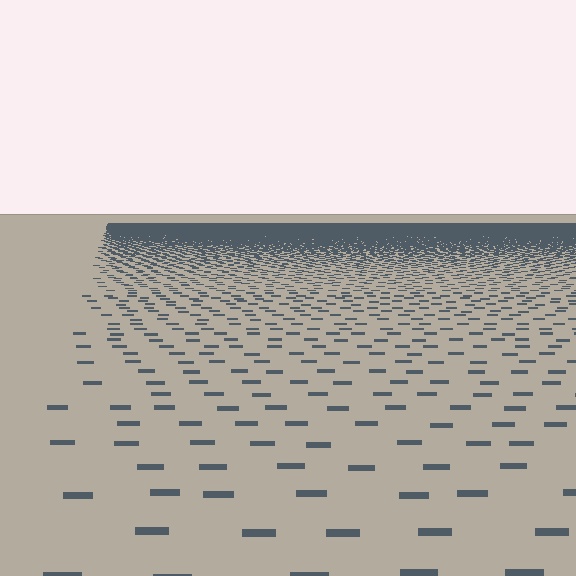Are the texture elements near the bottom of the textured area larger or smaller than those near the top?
Larger. Near the bottom, elements are closer to the viewer and appear at a bigger on-screen size.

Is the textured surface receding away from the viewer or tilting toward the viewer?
The surface is receding away from the viewer. Texture elements get smaller and denser toward the top.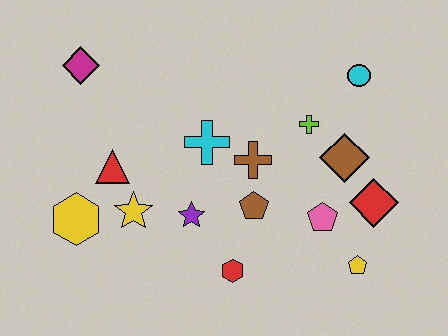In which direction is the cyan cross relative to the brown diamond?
The cyan cross is to the left of the brown diamond.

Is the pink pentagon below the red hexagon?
No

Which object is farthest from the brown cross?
The magenta diamond is farthest from the brown cross.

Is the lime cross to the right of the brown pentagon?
Yes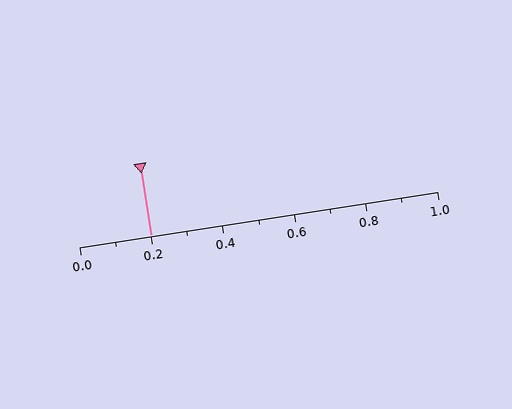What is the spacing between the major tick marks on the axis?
The major ticks are spaced 0.2 apart.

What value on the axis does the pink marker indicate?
The marker indicates approximately 0.2.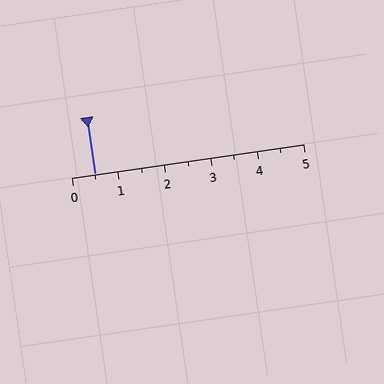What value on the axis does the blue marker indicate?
The marker indicates approximately 0.5.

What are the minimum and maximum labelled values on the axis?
The axis runs from 0 to 5.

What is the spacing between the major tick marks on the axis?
The major ticks are spaced 1 apart.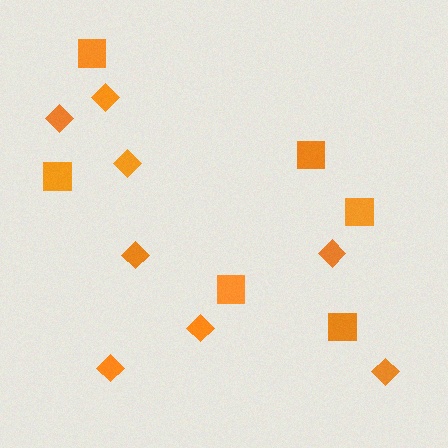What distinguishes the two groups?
There are 2 groups: one group of diamonds (8) and one group of squares (6).